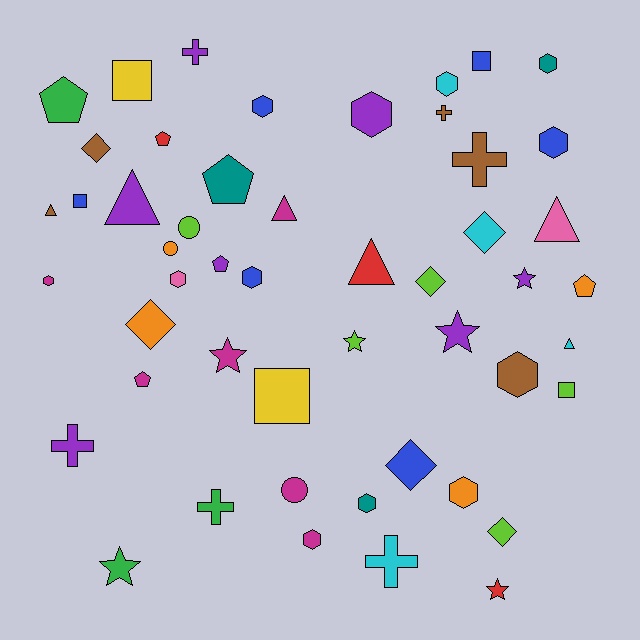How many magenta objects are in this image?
There are 6 magenta objects.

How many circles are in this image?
There are 3 circles.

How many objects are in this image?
There are 50 objects.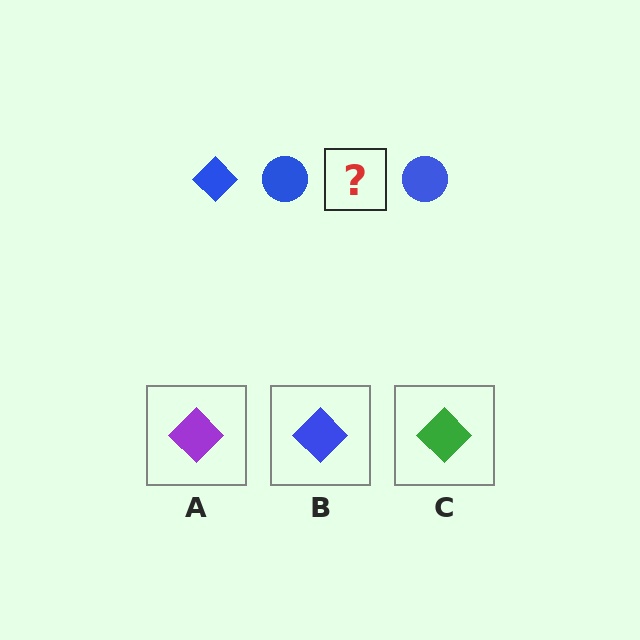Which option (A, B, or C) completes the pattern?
B.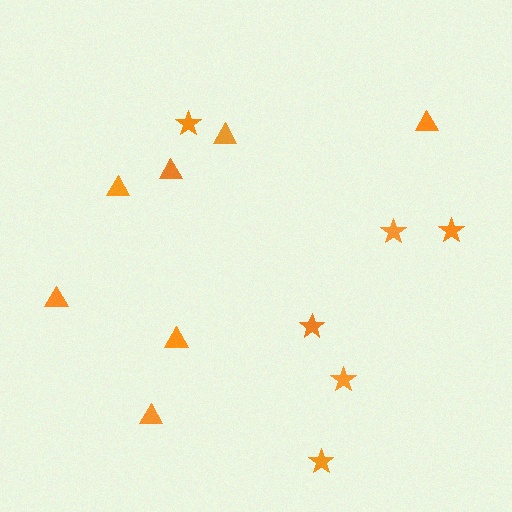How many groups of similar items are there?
There are 2 groups: one group of triangles (7) and one group of stars (6).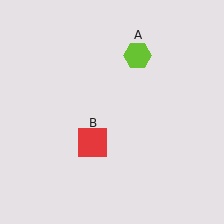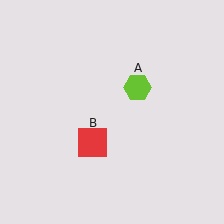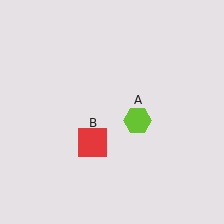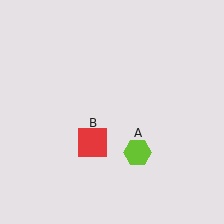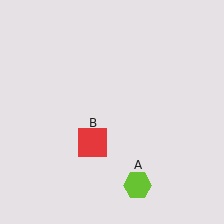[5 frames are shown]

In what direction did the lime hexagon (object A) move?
The lime hexagon (object A) moved down.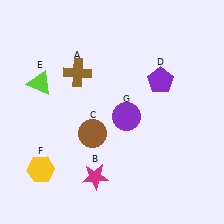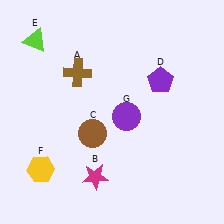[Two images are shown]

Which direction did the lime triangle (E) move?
The lime triangle (E) moved up.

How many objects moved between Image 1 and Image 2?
1 object moved between the two images.